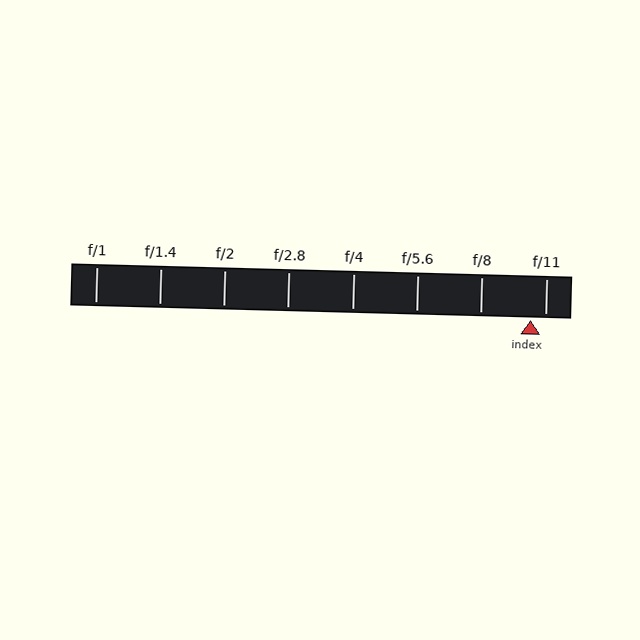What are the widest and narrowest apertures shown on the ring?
The widest aperture shown is f/1 and the narrowest is f/11.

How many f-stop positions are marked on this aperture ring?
There are 8 f-stop positions marked.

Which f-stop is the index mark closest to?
The index mark is closest to f/11.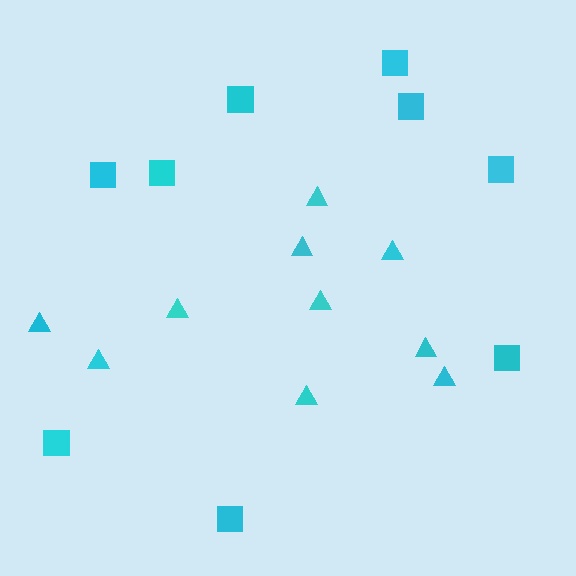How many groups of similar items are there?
There are 2 groups: one group of triangles (10) and one group of squares (9).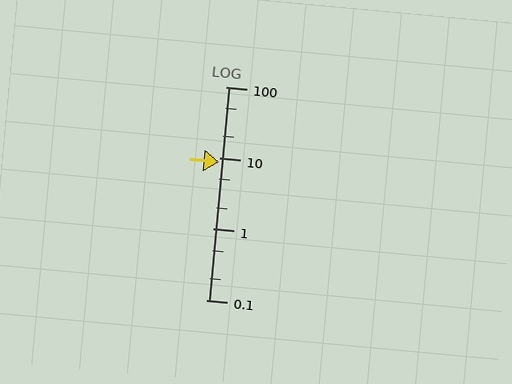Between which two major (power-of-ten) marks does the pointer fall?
The pointer is between 1 and 10.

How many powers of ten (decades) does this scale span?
The scale spans 3 decades, from 0.1 to 100.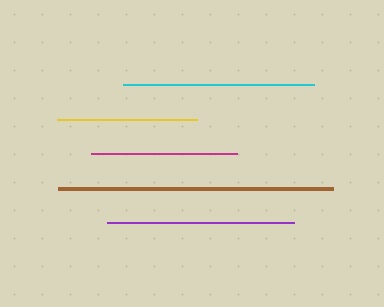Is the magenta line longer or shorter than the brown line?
The brown line is longer than the magenta line.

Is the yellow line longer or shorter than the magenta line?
The magenta line is longer than the yellow line.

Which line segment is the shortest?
The yellow line is the shortest at approximately 140 pixels.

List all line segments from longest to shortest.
From longest to shortest: brown, cyan, purple, magenta, yellow.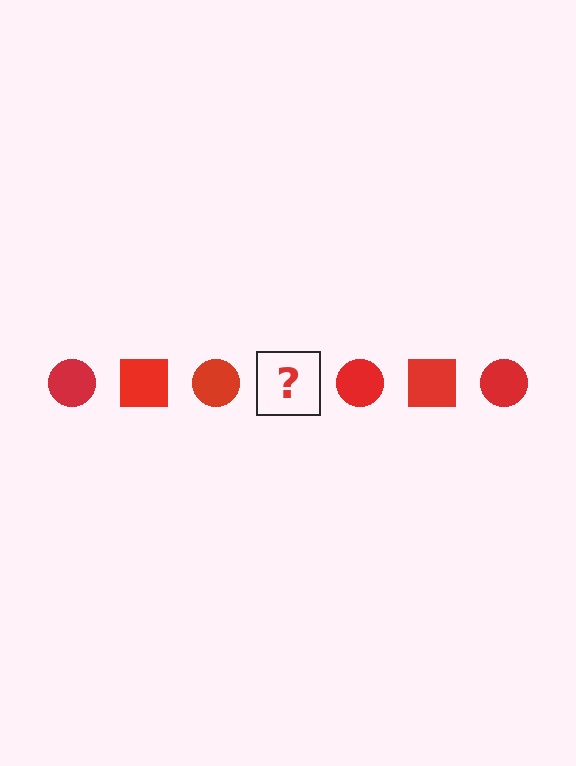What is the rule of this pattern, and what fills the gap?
The rule is that the pattern cycles through circle, square shapes in red. The gap should be filled with a red square.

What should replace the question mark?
The question mark should be replaced with a red square.